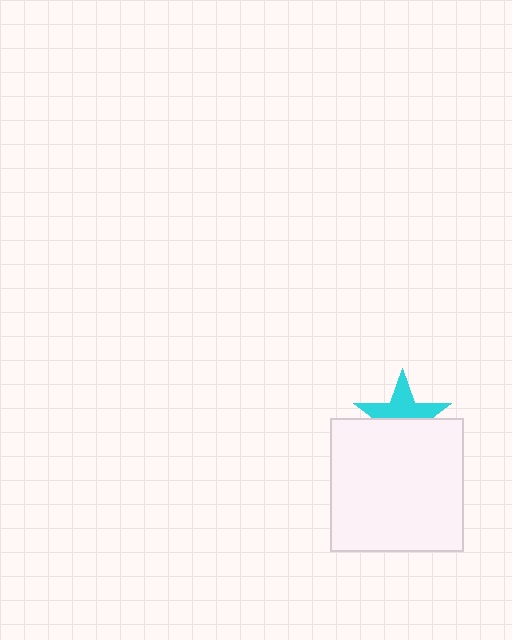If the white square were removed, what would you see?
You would see the complete cyan star.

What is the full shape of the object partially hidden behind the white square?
The partially hidden object is a cyan star.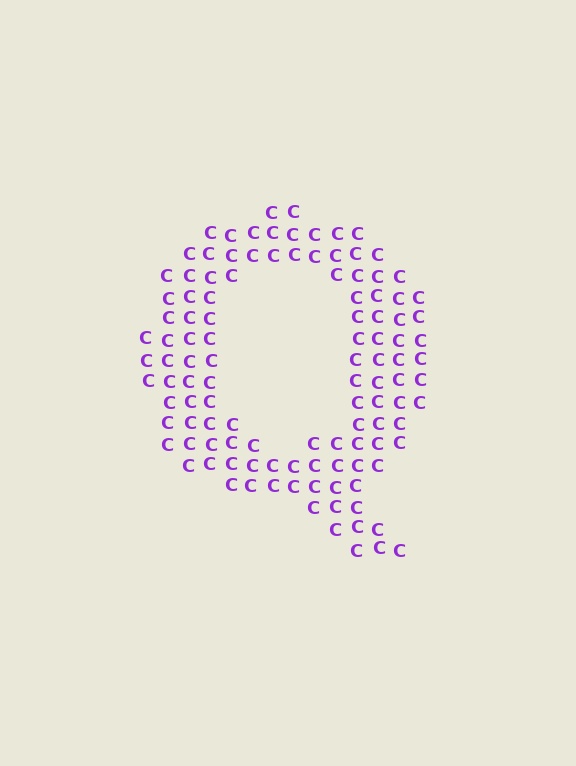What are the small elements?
The small elements are letter C's.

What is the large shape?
The large shape is the letter Q.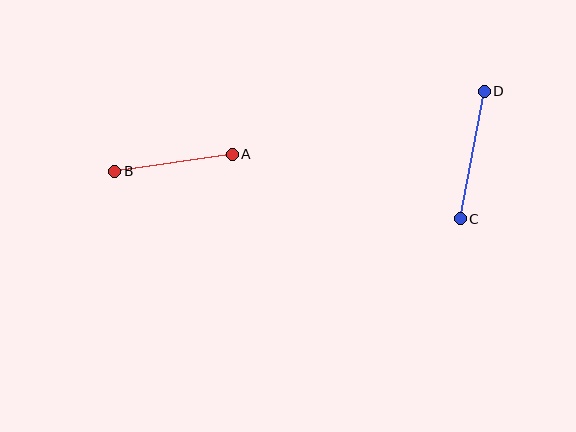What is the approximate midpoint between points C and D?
The midpoint is at approximately (472, 155) pixels.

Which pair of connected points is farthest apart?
Points C and D are farthest apart.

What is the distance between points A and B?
The distance is approximately 119 pixels.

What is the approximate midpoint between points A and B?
The midpoint is at approximately (174, 163) pixels.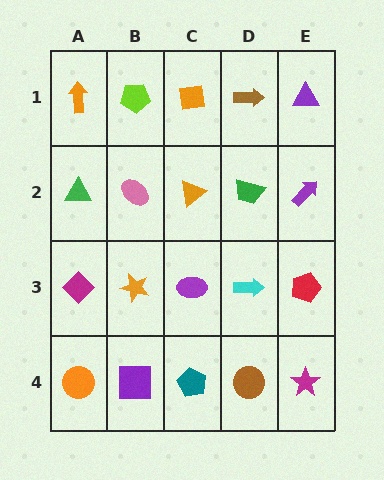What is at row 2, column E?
A purple arrow.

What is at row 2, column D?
A green trapezoid.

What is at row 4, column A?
An orange circle.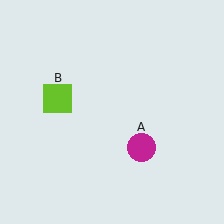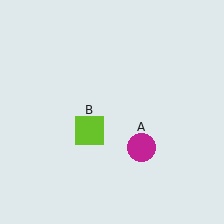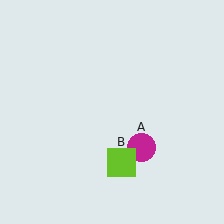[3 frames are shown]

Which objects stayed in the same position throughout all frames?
Magenta circle (object A) remained stationary.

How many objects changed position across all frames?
1 object changed position: lime square (object B).